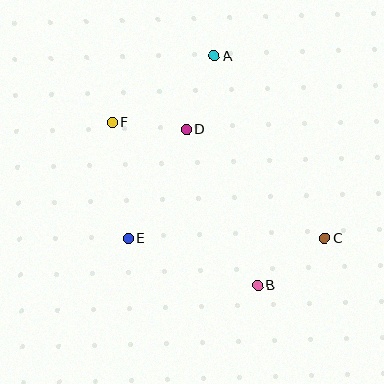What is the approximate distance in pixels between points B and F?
The distance between B and F is approximately 219 pixels.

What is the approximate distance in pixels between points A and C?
The distance between A and C is approximately 213 pixels.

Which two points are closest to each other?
Points D and F are closest to each other.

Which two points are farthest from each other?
Points C and F are farthest from each other.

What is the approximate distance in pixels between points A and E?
The distance between A and E is approximately 201 pixels.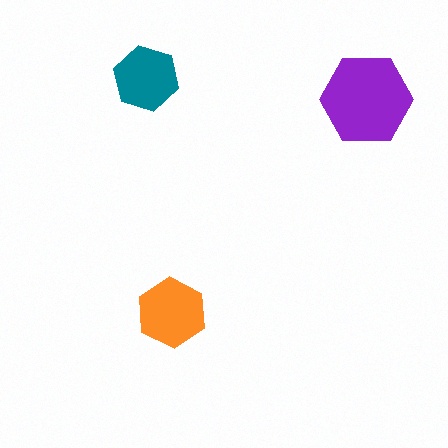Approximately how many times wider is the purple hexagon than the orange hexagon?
About 1.5 times wider.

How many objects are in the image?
There are 3 objects in the image.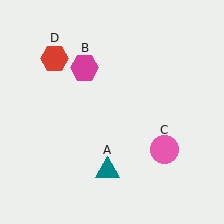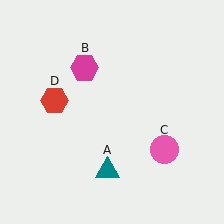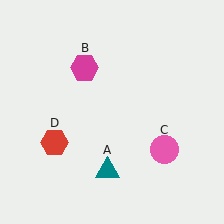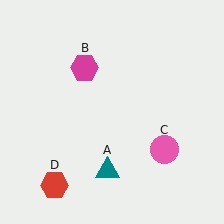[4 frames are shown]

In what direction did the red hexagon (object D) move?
The red hexagon (object D) moved down.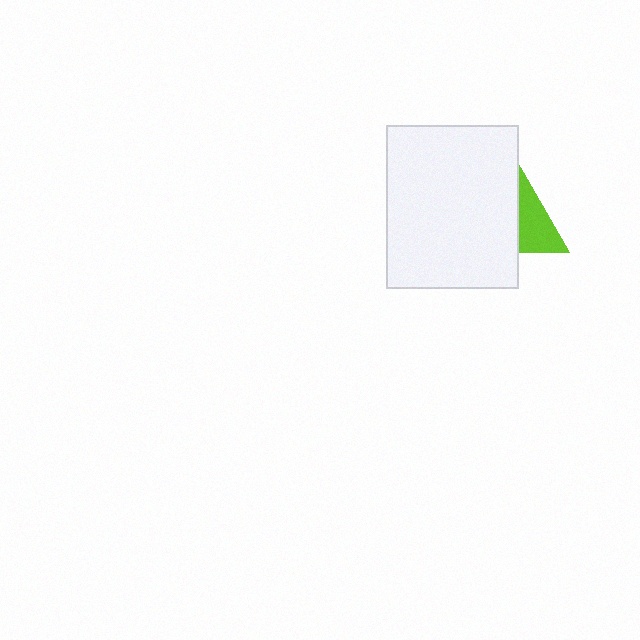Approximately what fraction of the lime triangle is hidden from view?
Roughly 61% of the lime triangle is hidden behind the white rectangle.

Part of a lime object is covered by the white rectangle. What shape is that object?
It is a triangle.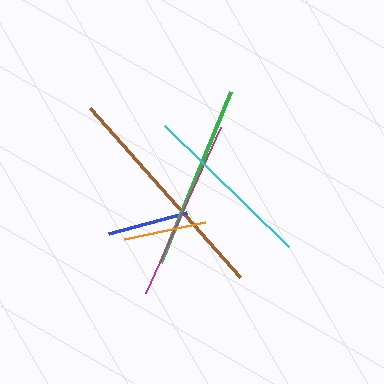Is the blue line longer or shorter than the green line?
The green line is longer than the blue line.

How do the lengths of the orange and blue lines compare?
The orange and blue lines are approximately the same length.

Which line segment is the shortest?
The blue line is the shortest at approximately 81 pixels.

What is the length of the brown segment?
The brown segment is approximately 226 pixels long.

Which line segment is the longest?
The brown line is the longest at approximately 226 pixels.